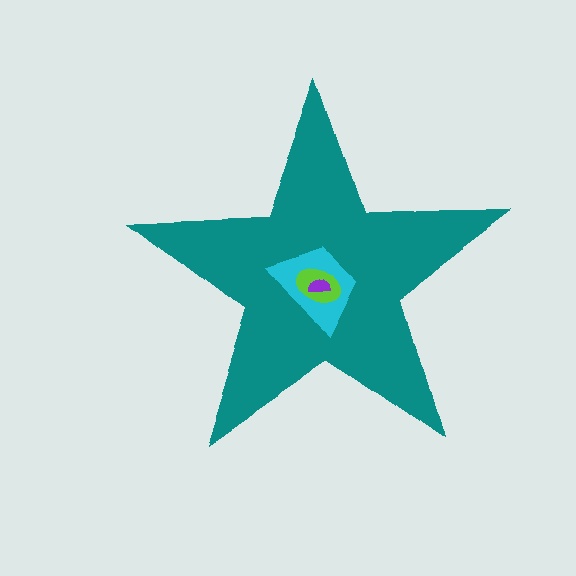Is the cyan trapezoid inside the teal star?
Yes.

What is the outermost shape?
The teal star.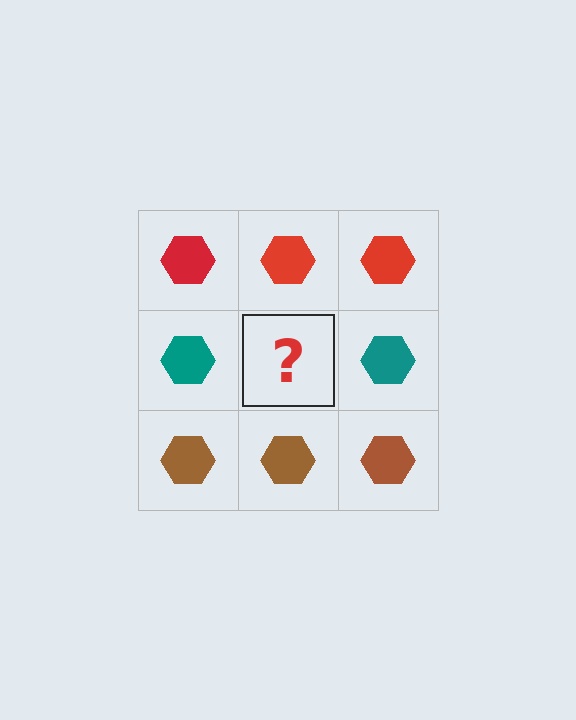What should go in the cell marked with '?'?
The missing cell should contain a teal hexagon.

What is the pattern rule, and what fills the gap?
The rule is that each row has a consistent color. The gap should be filled with a teal hexagon.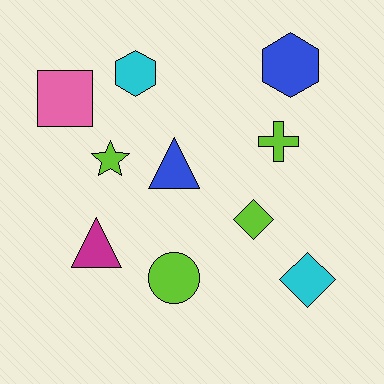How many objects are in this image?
There are 10 objects.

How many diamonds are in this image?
There are 2 diamonds.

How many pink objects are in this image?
There is 1 pink object.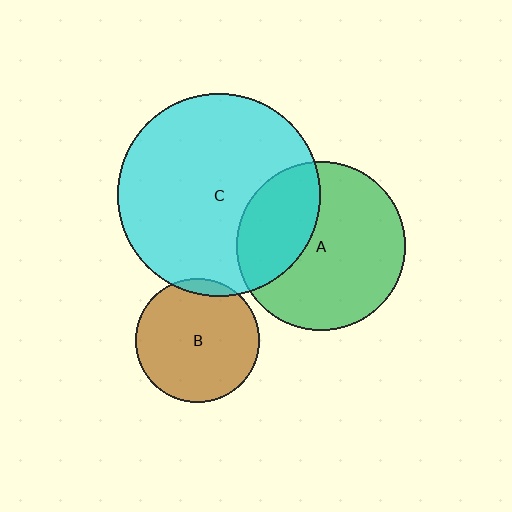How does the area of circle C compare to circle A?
Approximately 1.4 times.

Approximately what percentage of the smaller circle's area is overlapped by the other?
Approximately 35%.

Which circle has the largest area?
Circle C (cyan).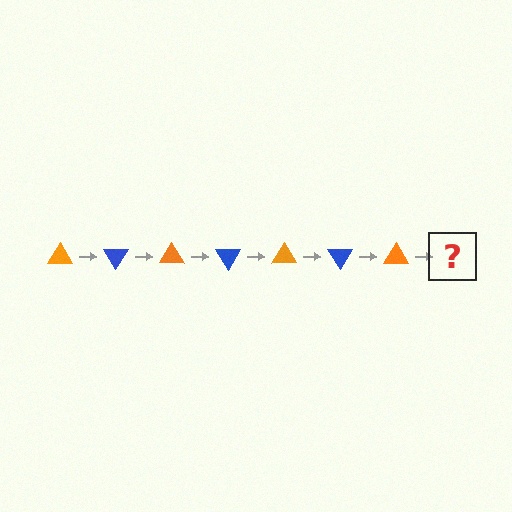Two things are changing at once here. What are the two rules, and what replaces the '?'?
The two rules are that it rotates 60 degrees each step and the color cycles through orange and blue. The '?' should be a blue triangle, rotated 420 degrees from the start.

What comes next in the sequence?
The next element should be a blue triangle, rotated 420 degrees from the start.